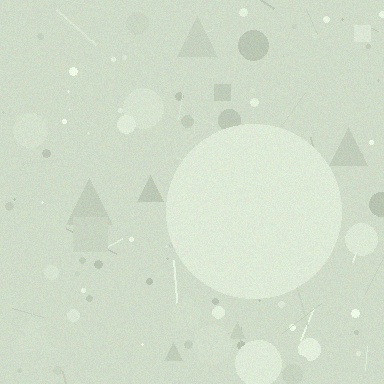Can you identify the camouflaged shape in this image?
The camouflaged shape is a circle.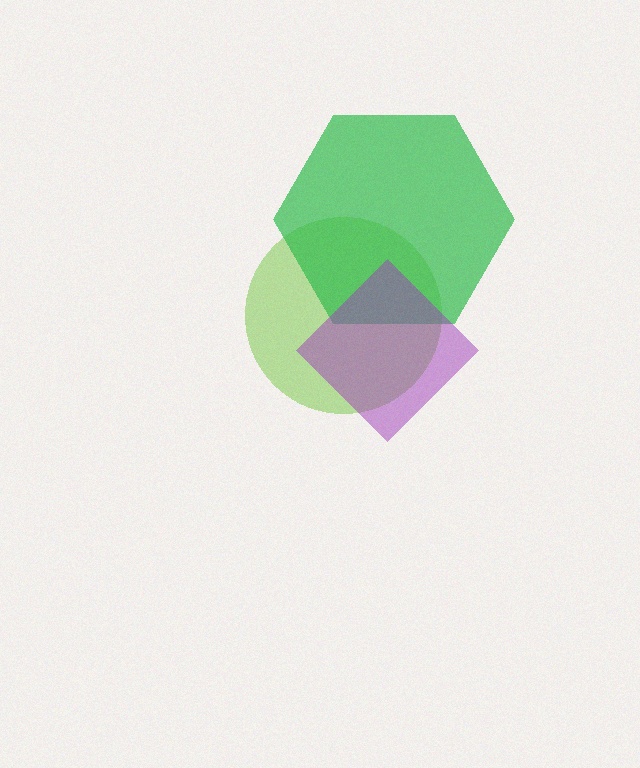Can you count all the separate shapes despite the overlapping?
Yes, there are 3 separate shapes.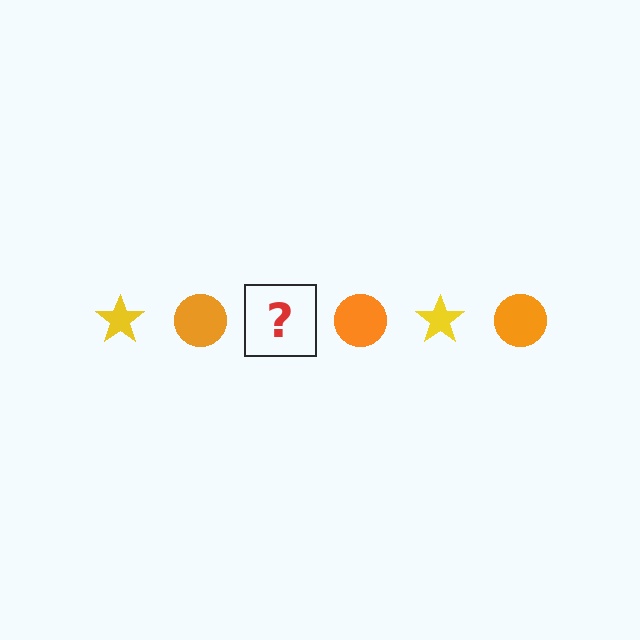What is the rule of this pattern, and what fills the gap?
The rule is that the pattern alternates between yellow star and orange circle. The gap should be filled with a yellow star.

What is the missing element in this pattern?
The missing element is a yellow star.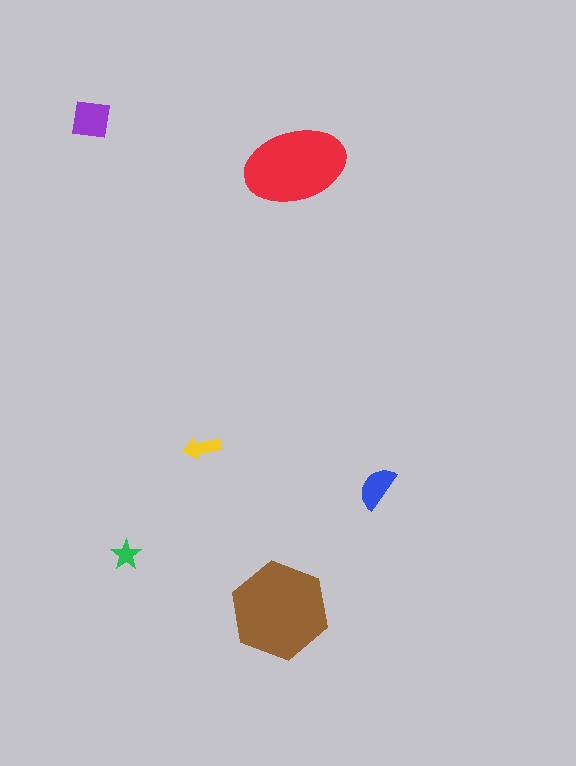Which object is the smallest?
The green star.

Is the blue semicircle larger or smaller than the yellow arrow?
Larger.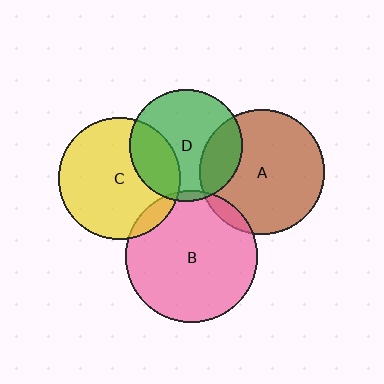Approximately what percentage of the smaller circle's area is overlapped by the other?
Approximately 10%.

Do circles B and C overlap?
Yes.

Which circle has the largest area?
Circle B (pink).